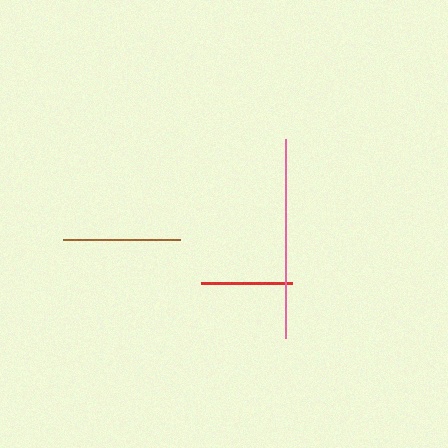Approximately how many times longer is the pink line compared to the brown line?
The pink line is approximately 1.7 times the length of the brown line.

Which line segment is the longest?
The pink line is the longest at approximately 199 pixels.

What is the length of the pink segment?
The pink segment is approximately 199 pixels long.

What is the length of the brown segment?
The brown segment is approximately 117 pixels long.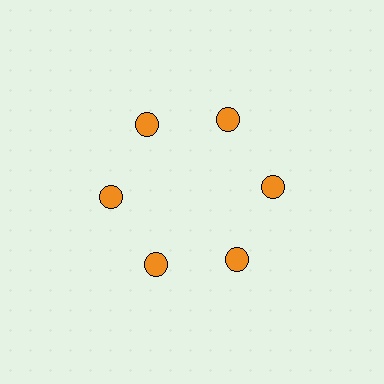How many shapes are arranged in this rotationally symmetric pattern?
There are 6 shapes, arranged in 6 groups of 1.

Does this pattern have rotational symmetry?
Yes, this pattern has 6-fold rotational symmetry. It looks the same after rotating 60 degrees around the center.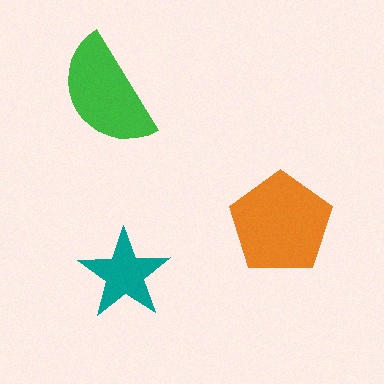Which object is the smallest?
The teal star.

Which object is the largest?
The orange pentagon.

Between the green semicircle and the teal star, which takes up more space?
The green semicircle.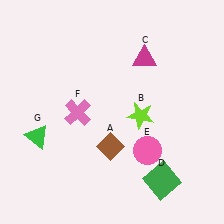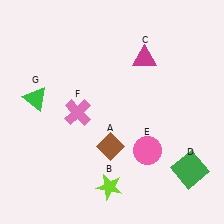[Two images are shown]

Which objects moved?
The objects that moved are: the lime star (B), the green square (D), the green triangle (G).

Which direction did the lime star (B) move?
The lime star (B) moved down.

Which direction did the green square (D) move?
The green square (D) moved right.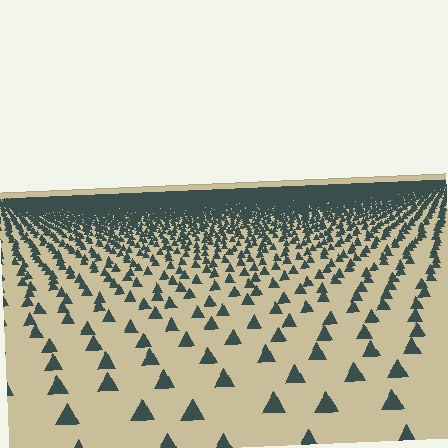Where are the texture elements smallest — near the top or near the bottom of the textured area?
Near the top.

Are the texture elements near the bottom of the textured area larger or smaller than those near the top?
Larger. Near the bottom, elements are closer to the viewer and appear at a bigger on-screen size.